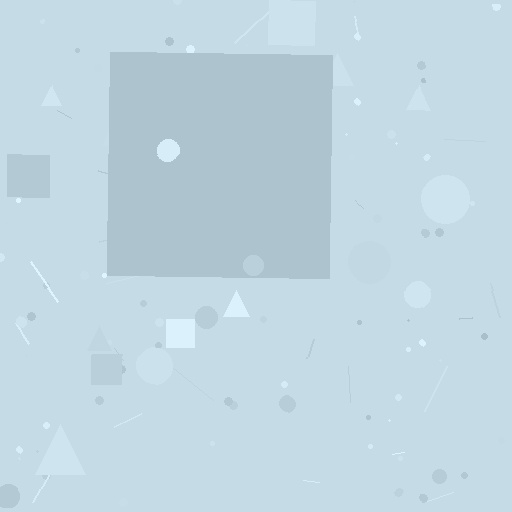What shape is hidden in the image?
A square is hidden in the image.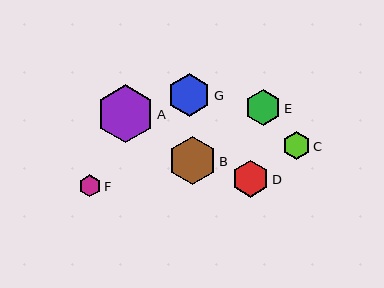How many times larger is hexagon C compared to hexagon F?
Hexagon C is approximately 1.3 times the size of hexagon F.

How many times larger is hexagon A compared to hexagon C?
Hexagon A is approximately 2.1 times the size of hexagon C.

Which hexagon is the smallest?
Hexagon F is the smallest with a size of approximately 22 pixels.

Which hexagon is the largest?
Hexagon A is the largest with a size of approximately 58 pixels.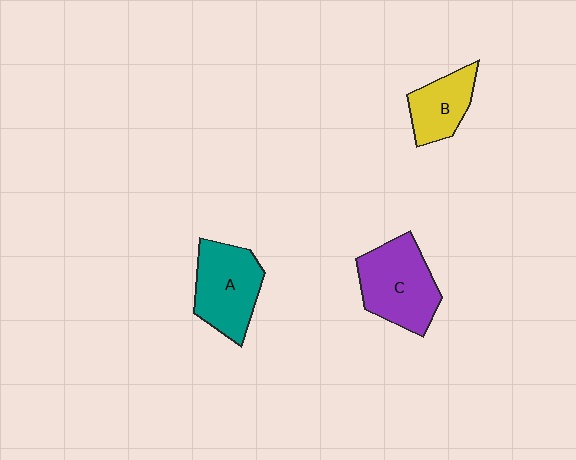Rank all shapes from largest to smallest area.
From largest to smallest: C (purple), A (teal), B (yellow).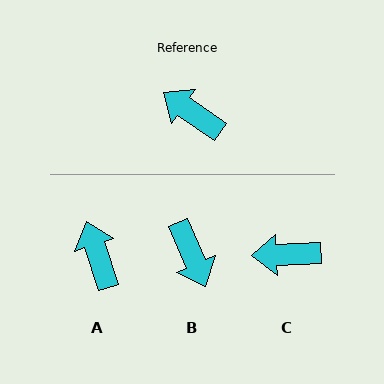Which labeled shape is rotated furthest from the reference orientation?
B, about 148 degrees away.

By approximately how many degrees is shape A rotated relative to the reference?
Approximately 38 degrees clockwise.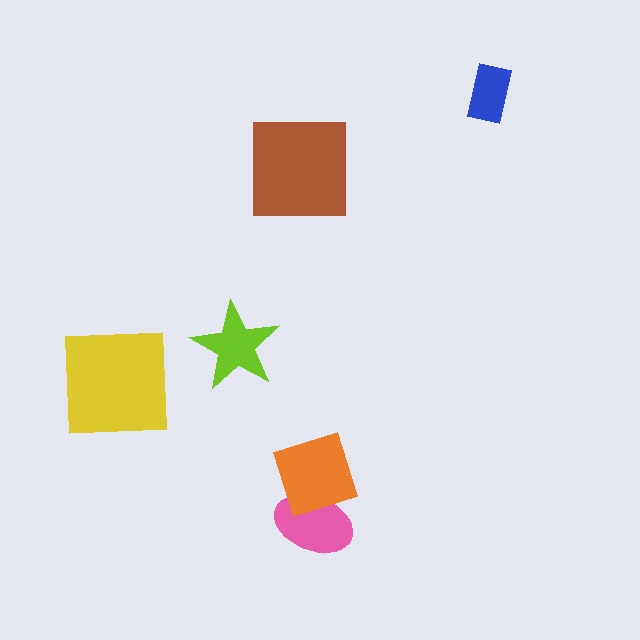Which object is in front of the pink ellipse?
The orange diamond is in front of the pink ellipse.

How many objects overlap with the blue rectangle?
0 objects overlap with the blue rectangle.